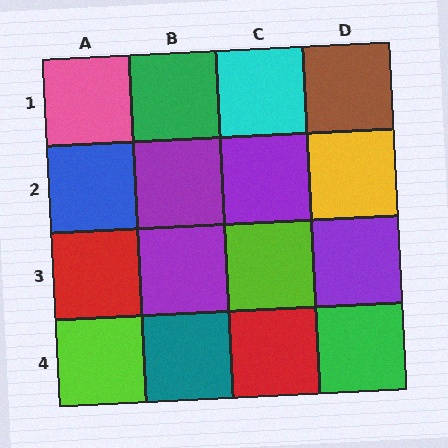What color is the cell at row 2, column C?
Purple.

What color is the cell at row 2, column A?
Blue.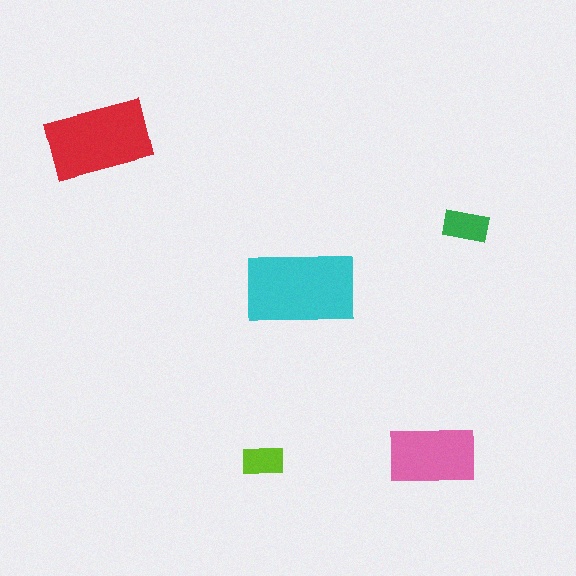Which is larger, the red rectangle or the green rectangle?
The red one.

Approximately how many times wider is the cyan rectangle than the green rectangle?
About 2.5 times wider.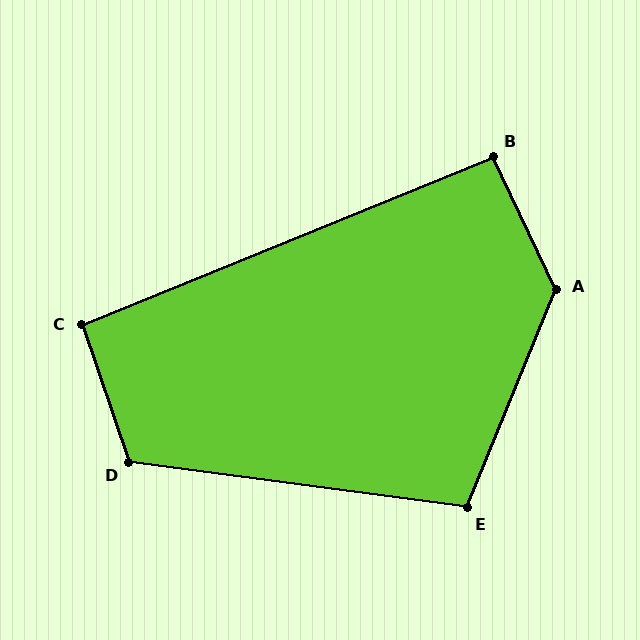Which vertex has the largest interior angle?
A, at approximately 132 degrees.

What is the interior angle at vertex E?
Approximately 105 degrees (obtuse).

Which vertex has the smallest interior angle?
B, at approximately 93 degrees.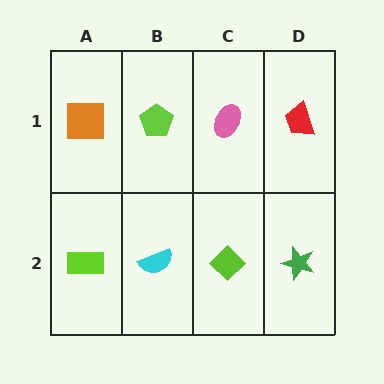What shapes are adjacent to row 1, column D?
A green star (row 2, column D), a pink ellipse (row 1, column C).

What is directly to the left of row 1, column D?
A pink ellipse.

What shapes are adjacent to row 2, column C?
A pink ellipse (row 1, column C), a cyan semicircle (row 2, column B), a green star (row 2, column D).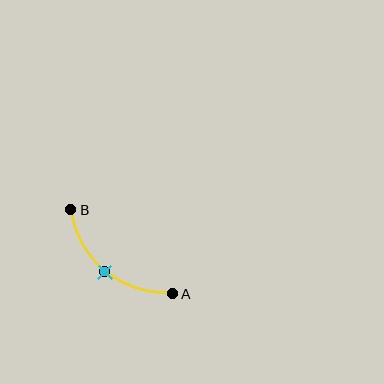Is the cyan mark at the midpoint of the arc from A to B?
Yes. The cyan mark lies on the arc at equal arc-length from both A and B — it is the arc midpoint.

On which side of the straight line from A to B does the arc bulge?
The arc bulges below and to the left of the straight line connecting A and B.